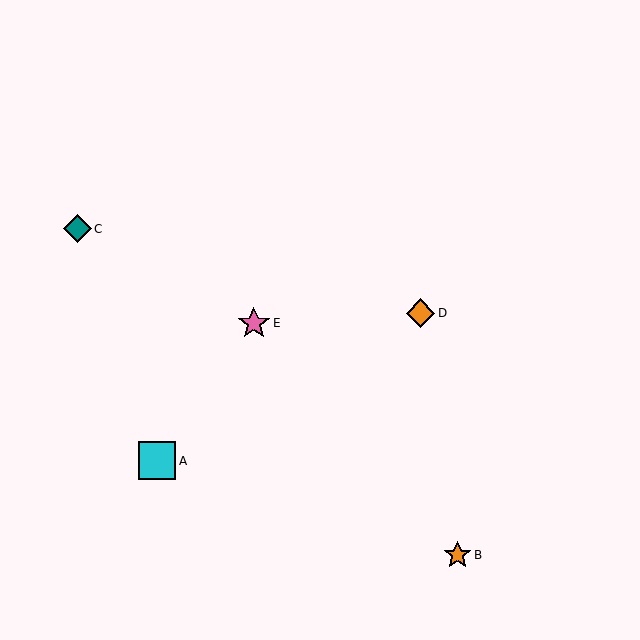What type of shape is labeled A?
Shape A is a cyan square.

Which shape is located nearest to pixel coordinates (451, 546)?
The orange star (labeled B) at (458, 555) is nearest to that location.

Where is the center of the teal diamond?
The center of the teal diamond is at (77, 229).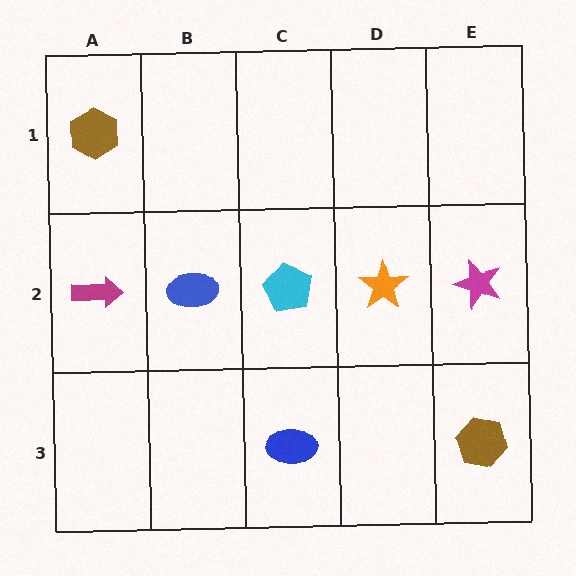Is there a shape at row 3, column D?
No, that cell is empty.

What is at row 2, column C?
A cyan pentagon.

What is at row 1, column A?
A brown hexagon.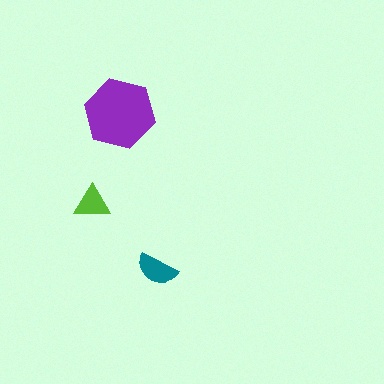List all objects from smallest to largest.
The lime triangle, the teal semicircle, the purple hexagon.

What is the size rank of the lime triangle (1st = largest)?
3rd.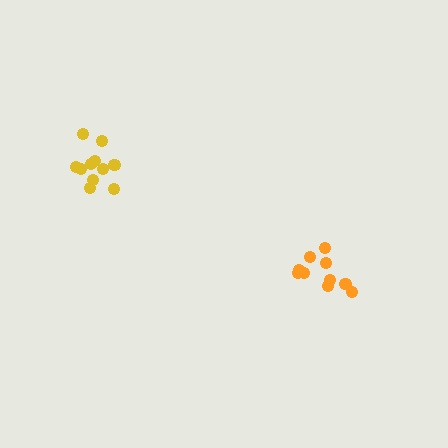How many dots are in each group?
Group 1: 11 dots, Group 2: 10 dots (21 total).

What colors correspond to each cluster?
The clusters are colored: yellow, orange.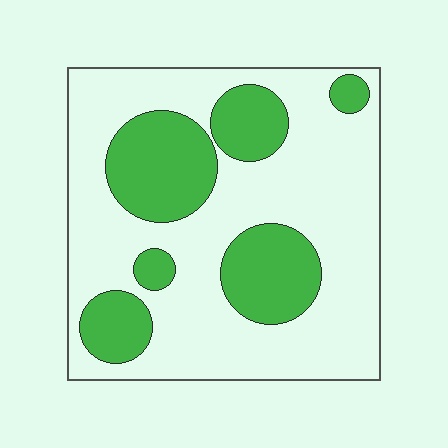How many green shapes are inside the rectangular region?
6.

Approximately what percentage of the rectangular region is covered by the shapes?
Approximately 30%.